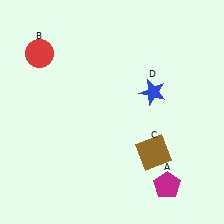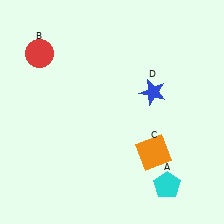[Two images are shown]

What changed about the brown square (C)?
In Image 1, C is brown. In Image 2, it changed to orange.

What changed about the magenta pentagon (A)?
In Image 1, A is magenta. In Image 2, it changed to cyan.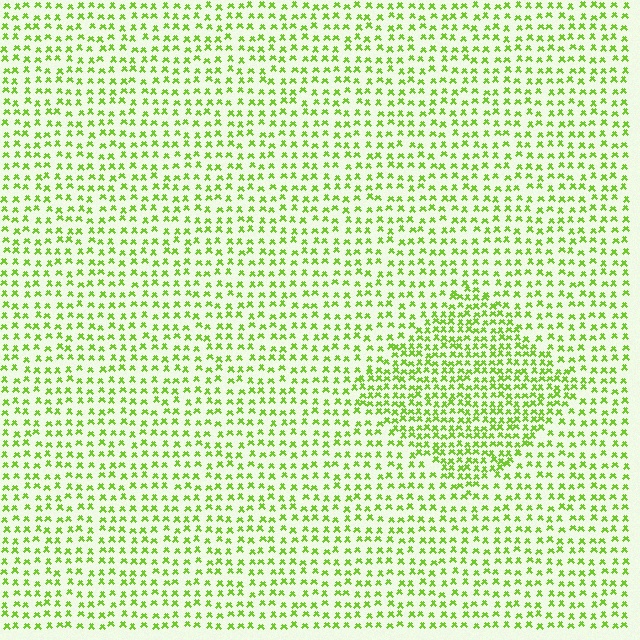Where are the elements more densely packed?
The elements are more densely packed inside the diamond boundary.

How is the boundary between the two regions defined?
The boundary is defined by a change in element density (approximately 1.7x ratio). All elements are the same color, size, and shape.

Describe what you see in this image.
The image contains small lime elements arranged at two different densities. A diamond-shaped region is visible where the elements are more densely packed than the surrounding area.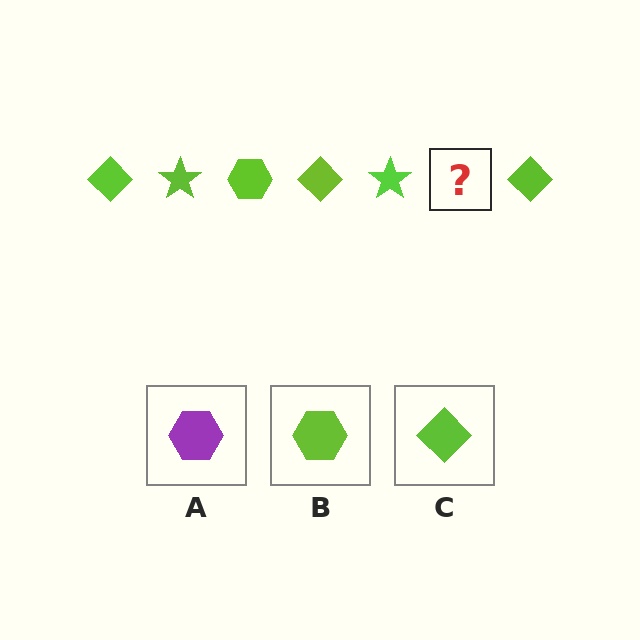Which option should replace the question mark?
Option B.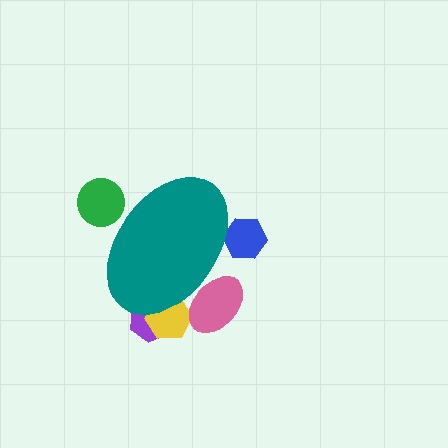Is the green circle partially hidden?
Yes, the green circle is partially hidden behind the teal ellipse.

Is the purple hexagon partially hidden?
Yes, the purple hexagon is partially hidden behind the teal ellipse.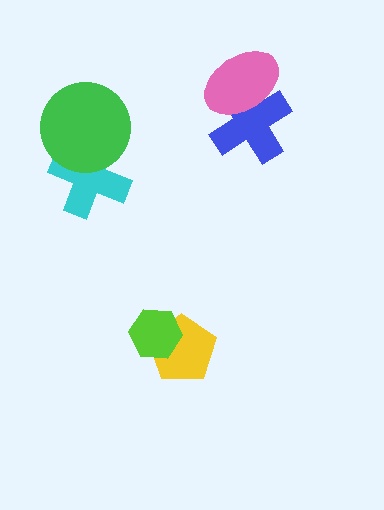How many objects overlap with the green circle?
1 object overlaps with the green circle.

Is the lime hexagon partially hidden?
No, no other shape covers it.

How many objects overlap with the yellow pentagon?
1 object overlaps with the yellow pentagon.